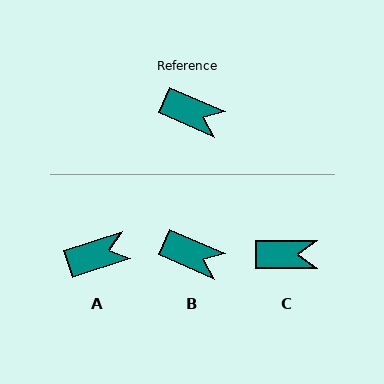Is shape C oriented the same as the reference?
No, it is off by about 23 degrees.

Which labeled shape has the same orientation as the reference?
B.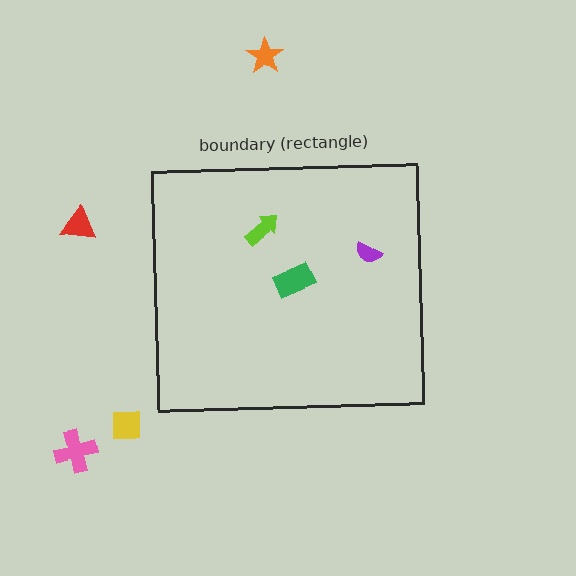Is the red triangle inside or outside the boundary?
Outside.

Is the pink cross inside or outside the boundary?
Outside.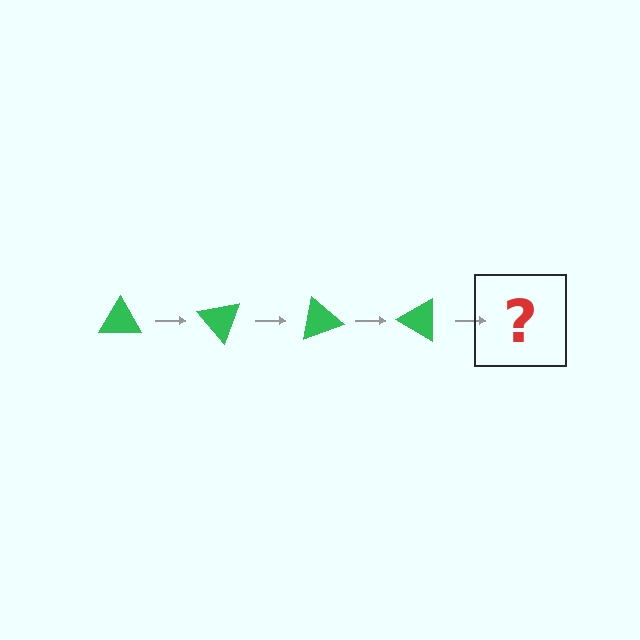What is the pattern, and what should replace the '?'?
The pattern is that the triangle rotates 50 degrees each step. The '?' should be a green triangle rotated 200 degrees.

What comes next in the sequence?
The next element should be a green triangle rotated 200 degrees.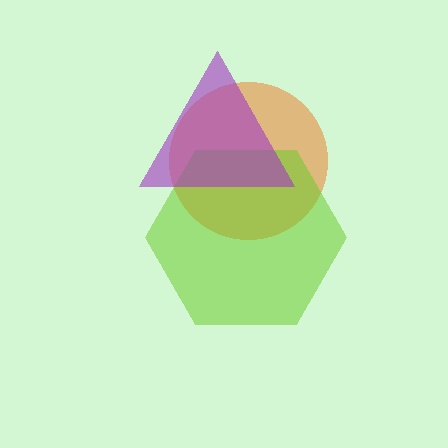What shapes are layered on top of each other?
The layered shapes are: an orange circle, a lime hexagon, a purple triangle.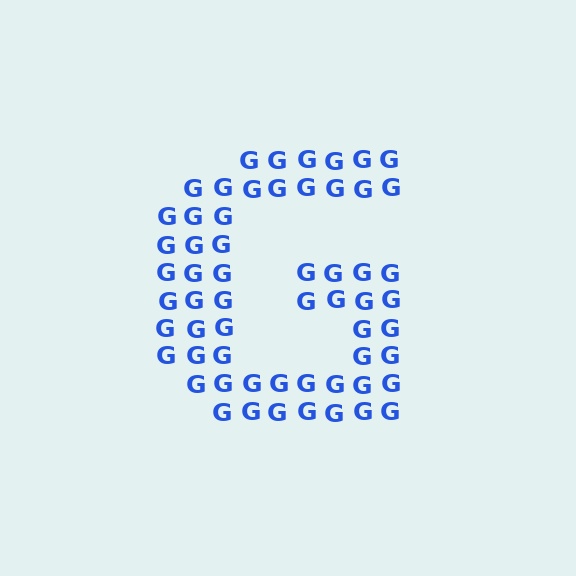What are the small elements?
The small elements are letter G's.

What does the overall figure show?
The overall figure shows the letter G.